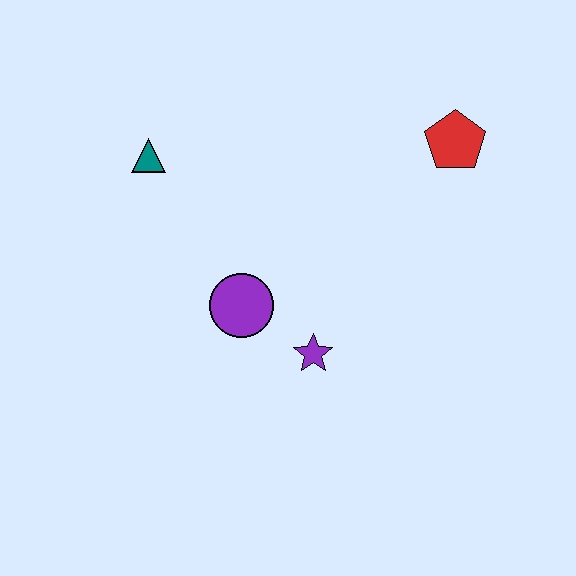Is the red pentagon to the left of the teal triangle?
No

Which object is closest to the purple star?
The purple circle is closest to the purple star.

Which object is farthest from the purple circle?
The red pentagon is farthest from the purple circle.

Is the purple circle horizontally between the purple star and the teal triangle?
Yes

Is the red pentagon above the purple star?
Yes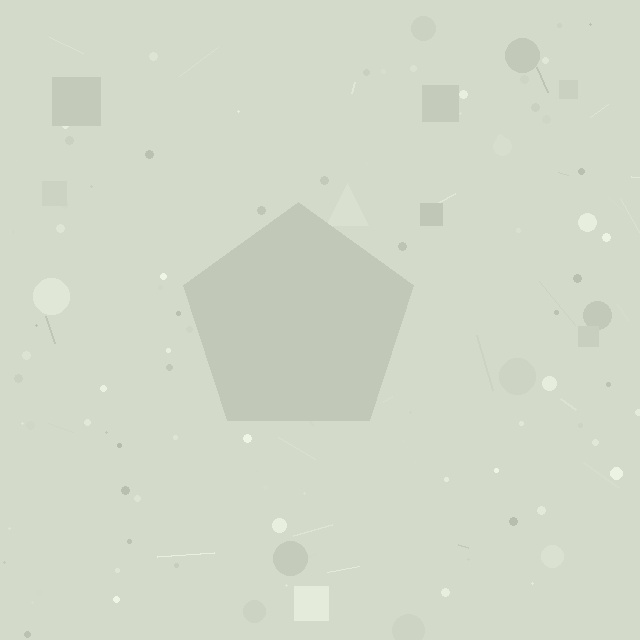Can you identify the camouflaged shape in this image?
The camouflaged shape is a pentagon.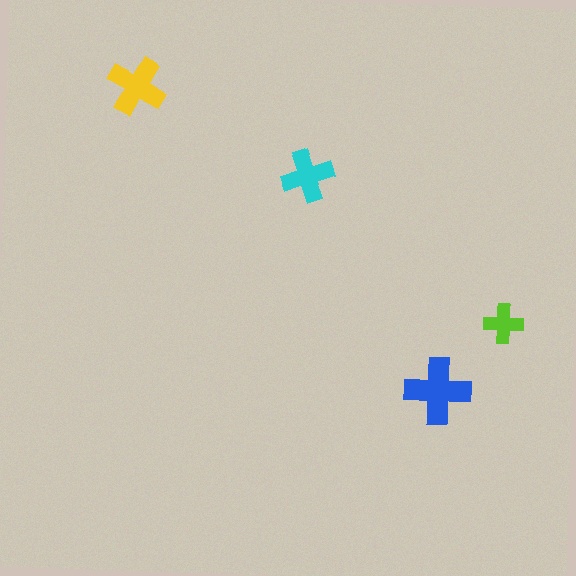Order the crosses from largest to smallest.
the blue one, the yellow one, the cyan one, the lime one.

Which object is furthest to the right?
The lime cross is rightmost.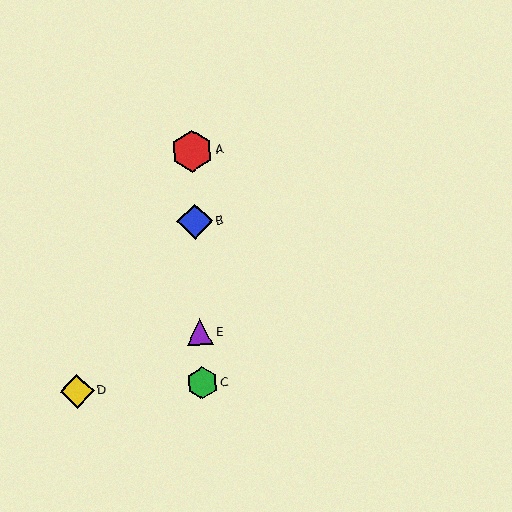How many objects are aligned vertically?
4 objects (A, B, C, E) are aligned vertically.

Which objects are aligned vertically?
Objects A, B, C, E are aligned vertically.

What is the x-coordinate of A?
Object A is at x≈192.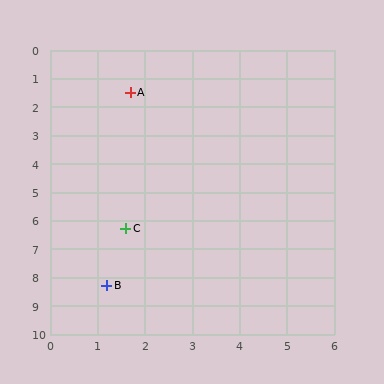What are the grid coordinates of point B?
Point B is at approximately (1.2, 8.3).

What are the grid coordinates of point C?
Point C is at approximately (1.6, 6.3).